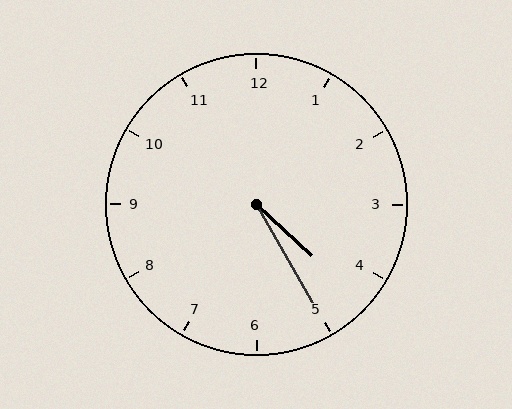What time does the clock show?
4:25.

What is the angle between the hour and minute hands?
Approximately 18 degrees.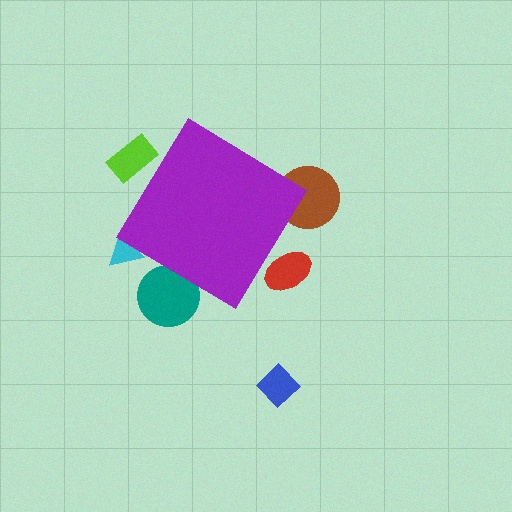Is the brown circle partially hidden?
Yes, the brown circle is partially hidden behind the purple diamond.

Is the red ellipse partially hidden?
Yes, the red ellipse is partially hidden behind the purple diamond.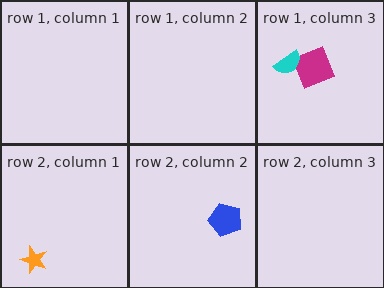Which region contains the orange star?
The row 2, column 1 region.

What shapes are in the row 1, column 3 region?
The magenta square, the cyan semicircle.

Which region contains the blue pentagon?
The row 2, column 2 region.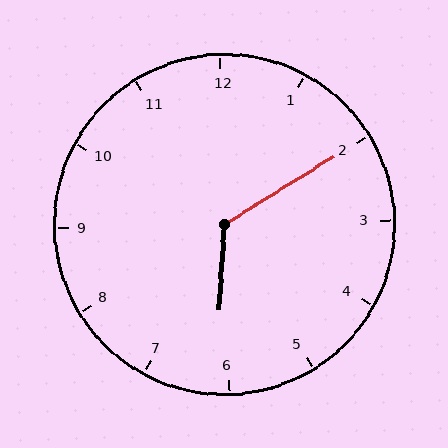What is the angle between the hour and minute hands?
Approximately 125 degrees.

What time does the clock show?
6:10.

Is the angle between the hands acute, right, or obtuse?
It is obtuse.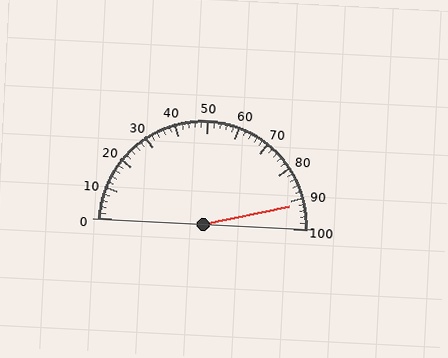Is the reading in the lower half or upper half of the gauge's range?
The reading is in the upper half of the range (0 to 100).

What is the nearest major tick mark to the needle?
The nearest major tick mark is 90.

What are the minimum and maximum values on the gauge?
The gauge ranges from 0 to 100.